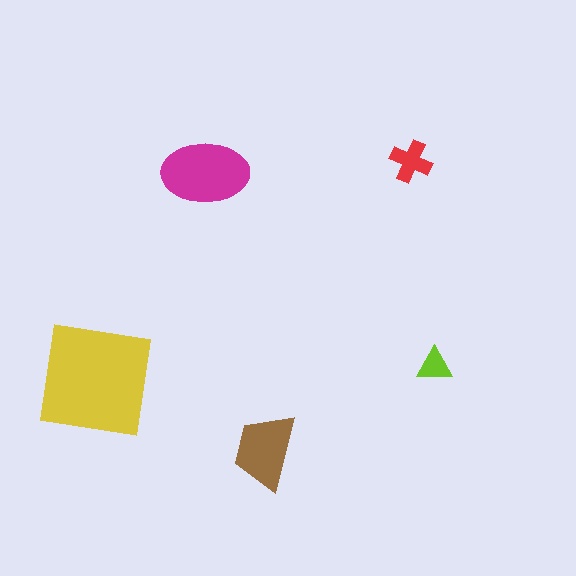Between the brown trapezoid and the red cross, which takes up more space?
The brown trapezoid.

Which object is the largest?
The yellow square.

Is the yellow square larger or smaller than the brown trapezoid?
Larger.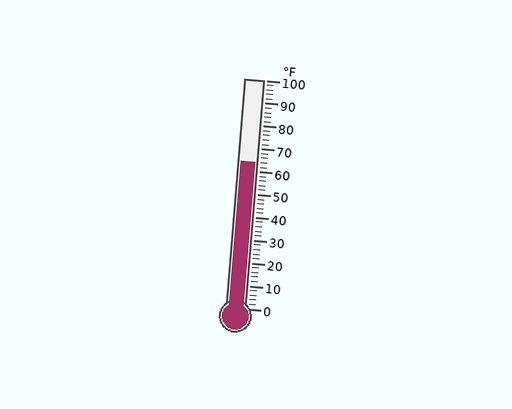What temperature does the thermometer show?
The thermometer shows approximately 64°F.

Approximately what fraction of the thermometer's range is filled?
The thermometer is filled to approximately 65% of its range.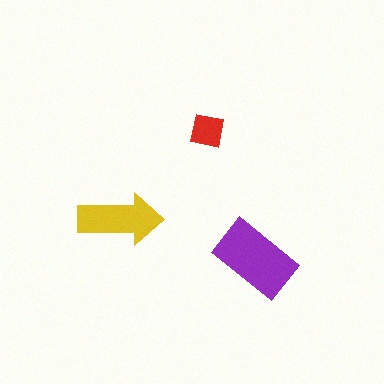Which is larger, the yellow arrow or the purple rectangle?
The purple rectangle.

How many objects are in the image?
There are 3 objects in the image.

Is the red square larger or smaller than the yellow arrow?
Smaller.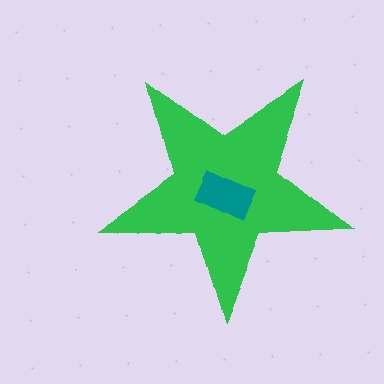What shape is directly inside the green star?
The teal rectangle.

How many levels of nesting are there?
2.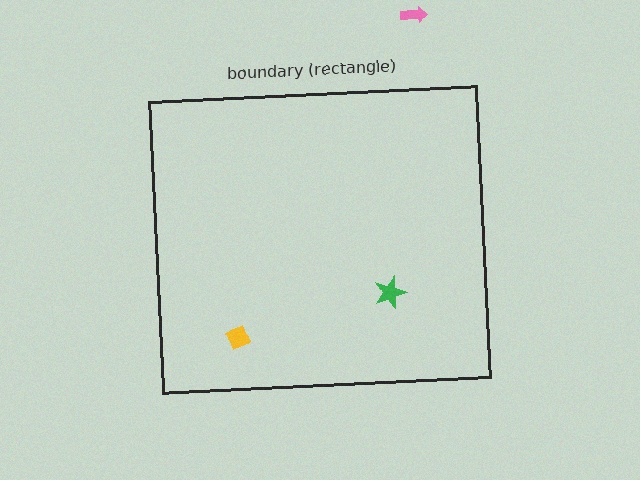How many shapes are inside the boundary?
2 inside, 1 outside.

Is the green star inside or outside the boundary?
Inside.